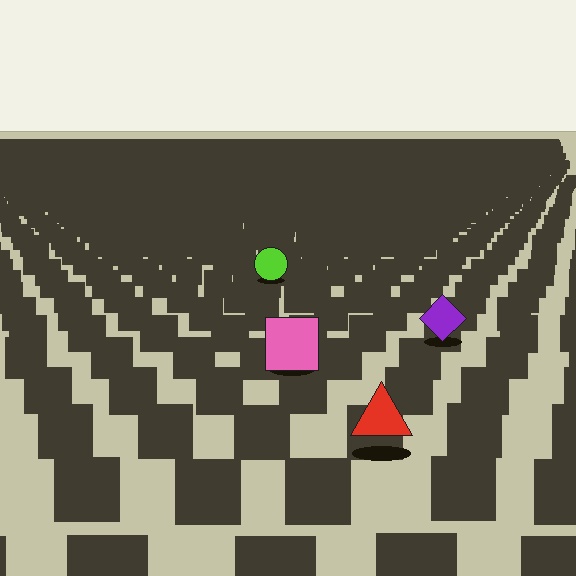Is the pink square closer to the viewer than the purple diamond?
Yes. The pink square is closer — you can tell from the texture gradient: the ground texture is coarser near it.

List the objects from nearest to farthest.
From nearest to farthest: the red triangle, the pink square, the purple diamond, the lime circle.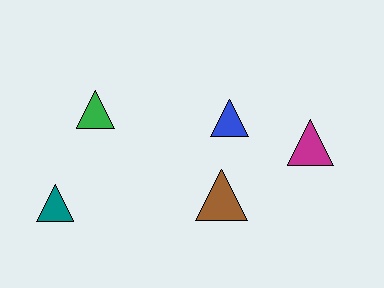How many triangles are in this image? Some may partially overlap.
There are 5 triangles.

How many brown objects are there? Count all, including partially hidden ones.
There is 1 brown object.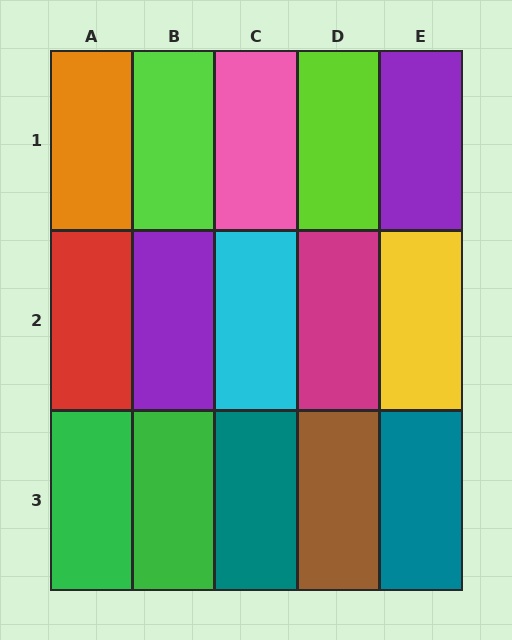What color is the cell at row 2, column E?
Yellow.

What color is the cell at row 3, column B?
Green.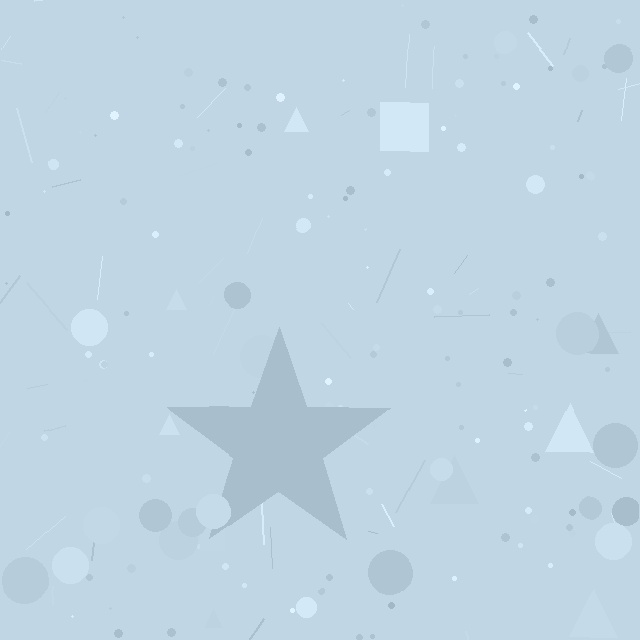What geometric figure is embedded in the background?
A star is embedded in the background.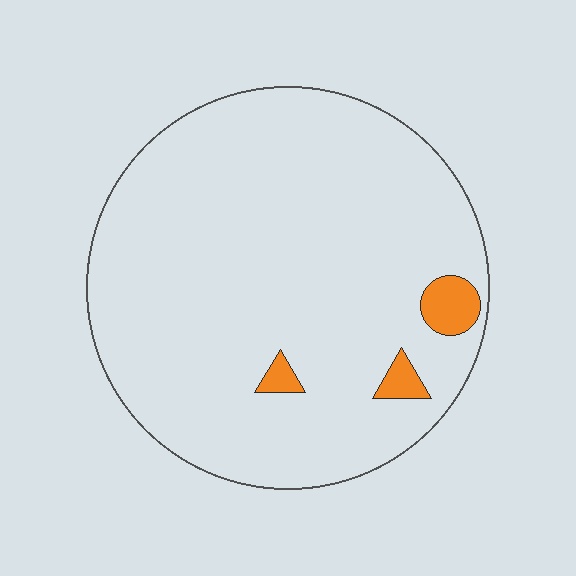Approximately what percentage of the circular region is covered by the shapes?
Approximately 5%.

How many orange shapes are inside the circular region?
3.